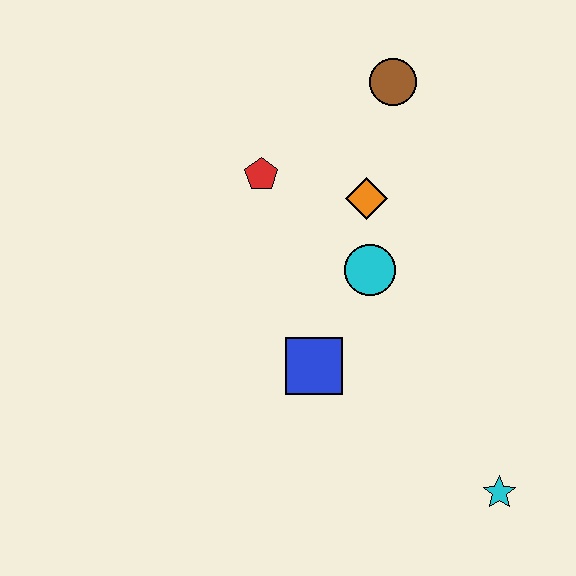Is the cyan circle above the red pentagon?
No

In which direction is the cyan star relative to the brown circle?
The cyan star is below the brown circle.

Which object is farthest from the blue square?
The brown circle is farthest from the blue square.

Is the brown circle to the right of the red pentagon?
Yes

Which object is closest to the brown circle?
The orange diamond is closest to the brown circle.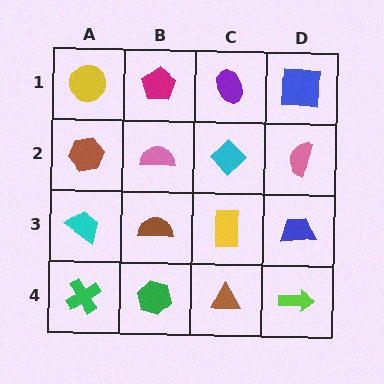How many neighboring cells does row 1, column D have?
2.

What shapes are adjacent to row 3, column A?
A brown hexagon (row 2, column A), a green cross (row 4, column A), a brown semicircle (row 3, column B).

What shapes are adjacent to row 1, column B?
A pink semicircle (row 2, column B), a yellow circle (row 1, column A), a purple ellipse (row 1, column C).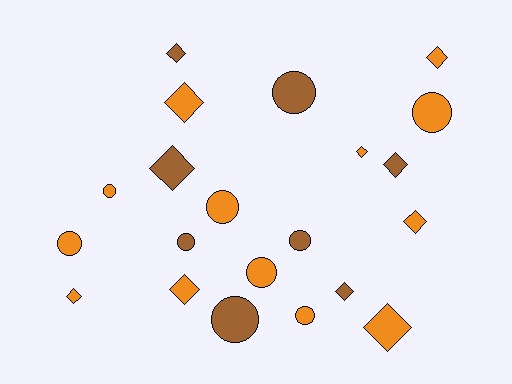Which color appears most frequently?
Orange, with 13 objects.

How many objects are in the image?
There are 21 objects.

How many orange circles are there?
There are 6 orange circles.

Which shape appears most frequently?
Diamond, with 11 objects.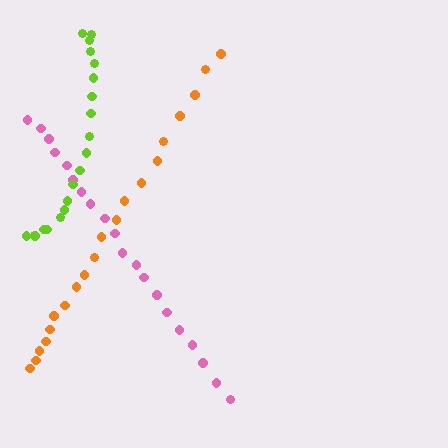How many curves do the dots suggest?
There are 3 distinct paths.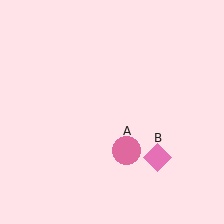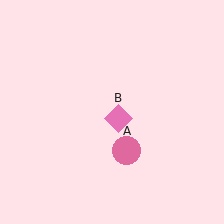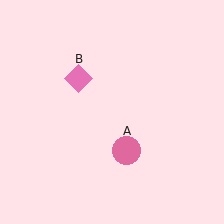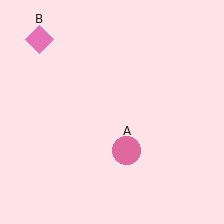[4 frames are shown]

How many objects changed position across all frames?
1 object changed position: pink diamond (object B).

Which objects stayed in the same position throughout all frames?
Pink circle (object A) remained stationary.